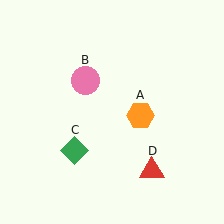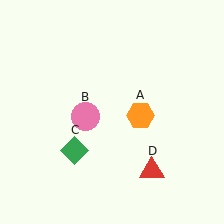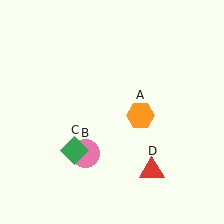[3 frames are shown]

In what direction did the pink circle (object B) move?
The pink circle (object B) moved down.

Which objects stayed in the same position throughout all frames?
Orange hexagon (object A) and green diamond (object C) and red triangle (object D) remained stationary.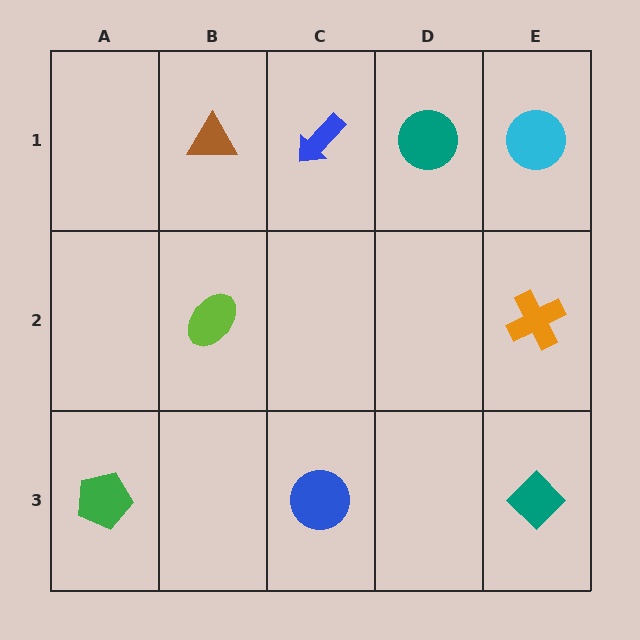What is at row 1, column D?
A teal circle.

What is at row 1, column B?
A brown triangle.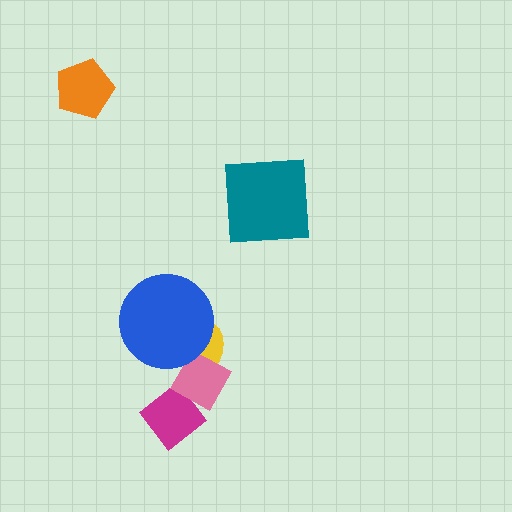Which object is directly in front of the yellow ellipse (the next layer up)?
The pink diamond is directly in front of the yellow ellipse.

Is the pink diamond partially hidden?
Yes, it is partially covered by another shape.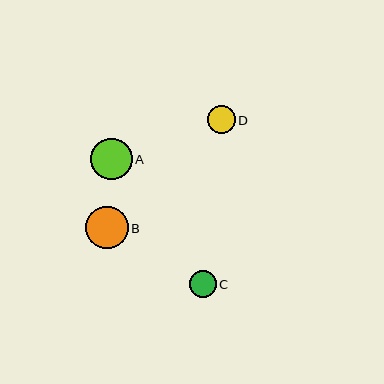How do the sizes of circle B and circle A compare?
Circle B and circle A are approximately the same size.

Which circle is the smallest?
Circle C is the smallest with a size of approximately 27 pixels.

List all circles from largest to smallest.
From largest to smallest: B, A, D, C.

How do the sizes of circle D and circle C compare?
Circle D and circle C are approximately the same size.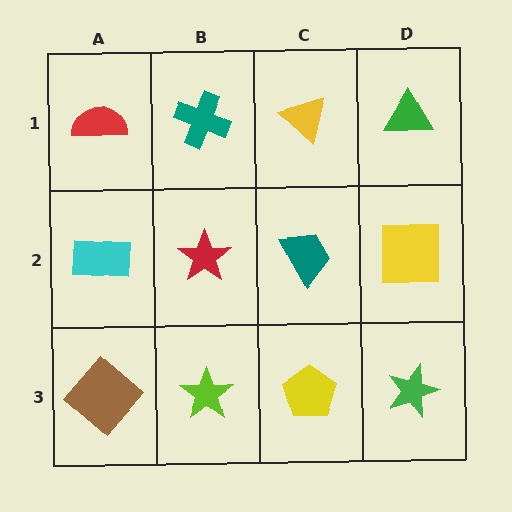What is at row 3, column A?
A brown diamond.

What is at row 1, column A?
A red semicircle.